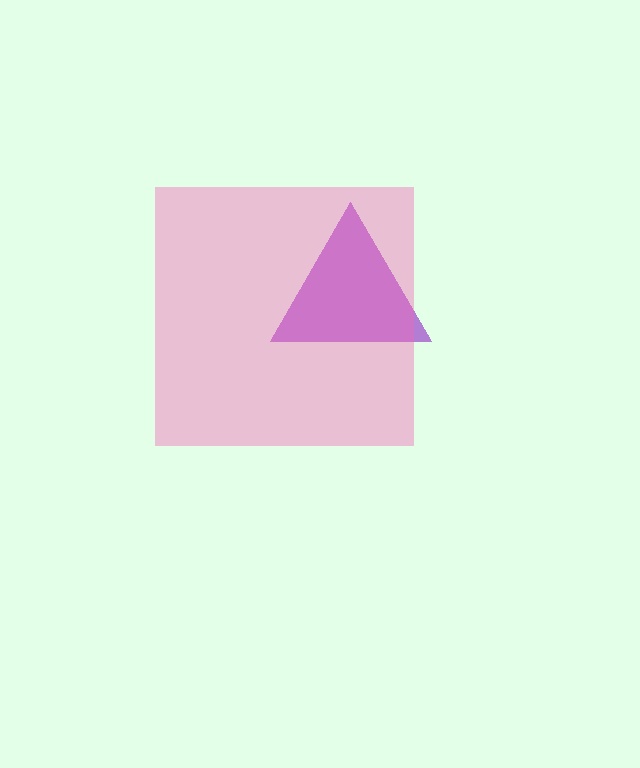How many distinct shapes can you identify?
There are 2 distinct shapes: a purple triangle, a pink square.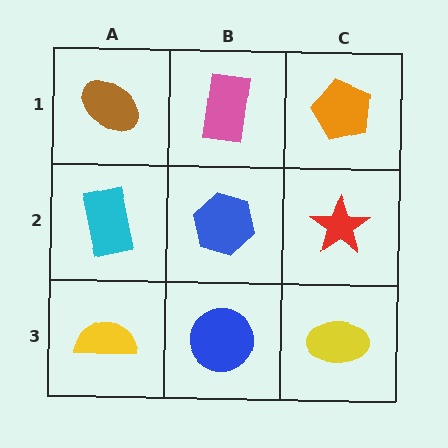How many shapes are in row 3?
3 shapes.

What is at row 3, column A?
A yellow semicircle.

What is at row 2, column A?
A cyan rectangle.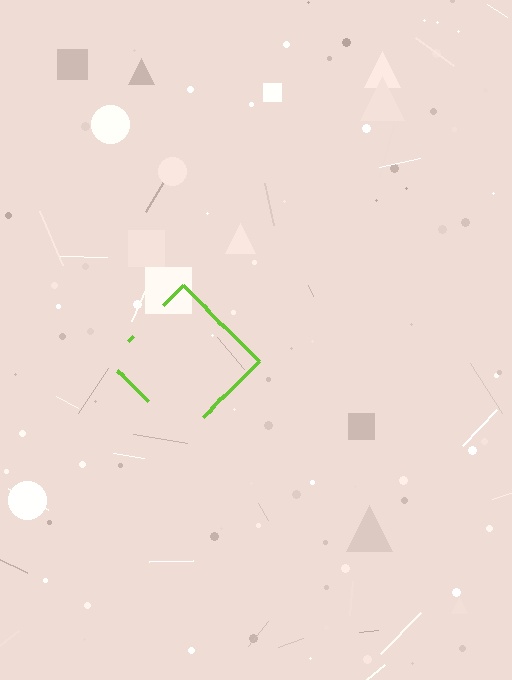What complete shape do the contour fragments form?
The contour fragments form a diamond.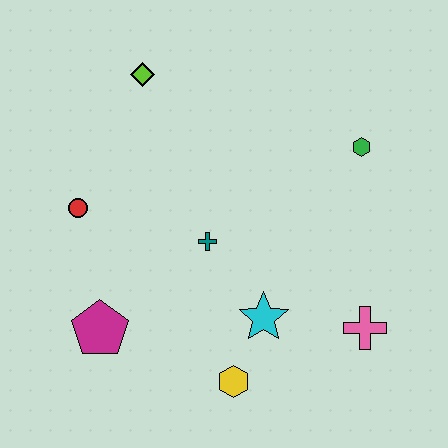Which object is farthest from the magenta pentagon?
The green hexagon is farthest from the magenta pentagon.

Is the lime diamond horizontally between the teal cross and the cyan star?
No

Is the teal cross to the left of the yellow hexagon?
Yes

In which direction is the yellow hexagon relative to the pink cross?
The yellow hexagon is to the left of the pink cross.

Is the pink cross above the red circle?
No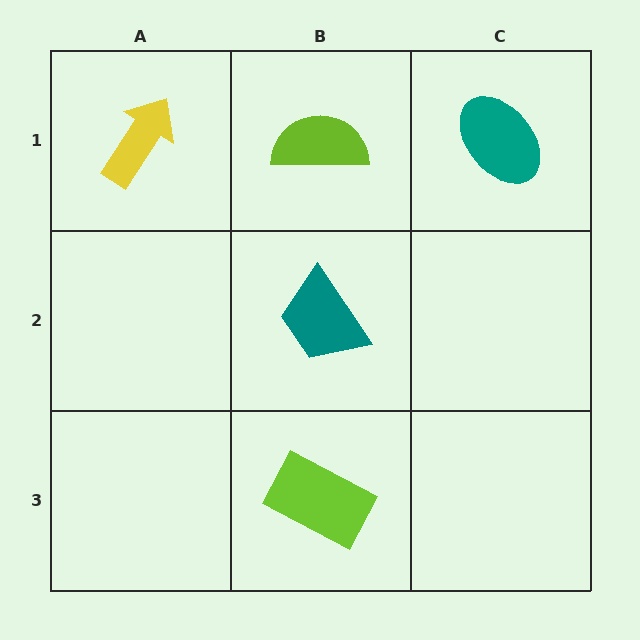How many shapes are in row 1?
3 shapes.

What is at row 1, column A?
A yellow arrow.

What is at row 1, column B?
A lime semicircle.